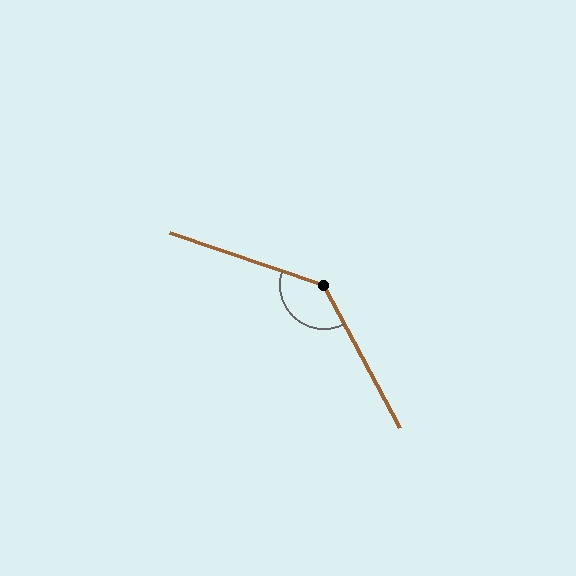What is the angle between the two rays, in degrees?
Approximately 136 degrees.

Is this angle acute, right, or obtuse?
It is obtuse.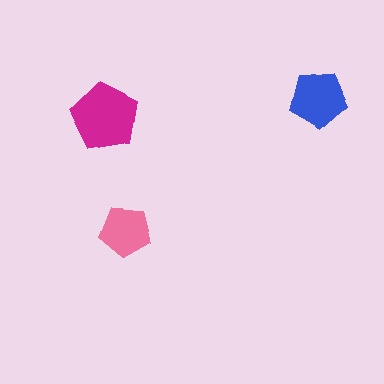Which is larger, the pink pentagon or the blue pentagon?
The blue one.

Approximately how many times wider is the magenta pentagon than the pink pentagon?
About 1.5 times wider.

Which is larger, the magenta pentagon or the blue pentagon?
The magenta one.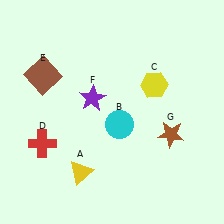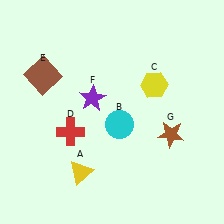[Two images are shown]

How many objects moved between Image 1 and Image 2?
1 object moved between the two images.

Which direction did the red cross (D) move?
The red cross (D) moved right.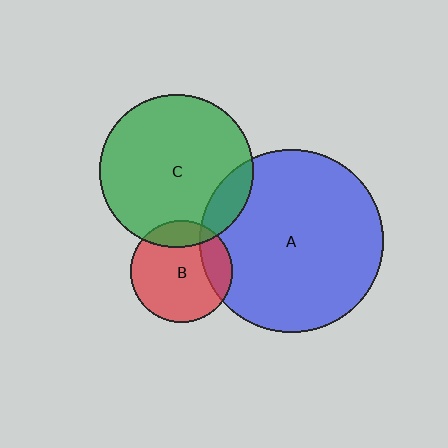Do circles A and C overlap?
Yes.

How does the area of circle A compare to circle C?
Approximately 1.4 times.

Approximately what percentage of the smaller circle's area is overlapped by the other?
Approximately 15%.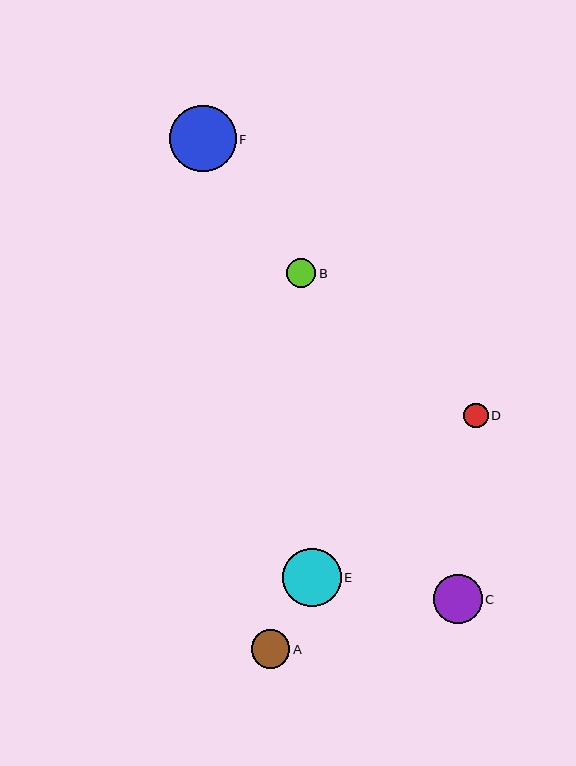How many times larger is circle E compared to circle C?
Circle E is approximately 1.2 times the size of circle C.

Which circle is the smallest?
Circle D is the smallest with a size of approximately 25 pixels.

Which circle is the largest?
Circle F is the largest with a size of approximately 67 pixels.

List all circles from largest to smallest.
From largest to smallest: F, E, C, A, B, D.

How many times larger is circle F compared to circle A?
Circle F is approximately 1.7 times the size of circle A.